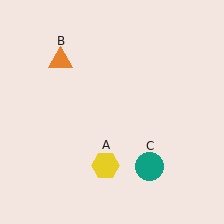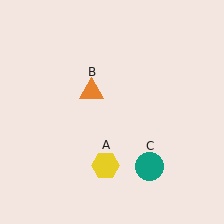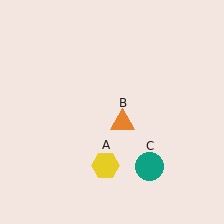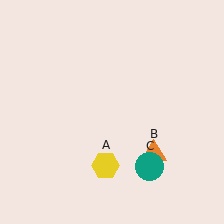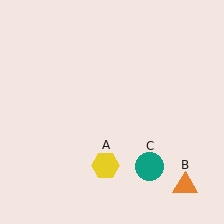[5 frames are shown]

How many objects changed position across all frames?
1 object changed position: orange triangle (object B).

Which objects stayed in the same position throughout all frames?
Yellow hexagon (object A) and teal circle (object C) remained stationary.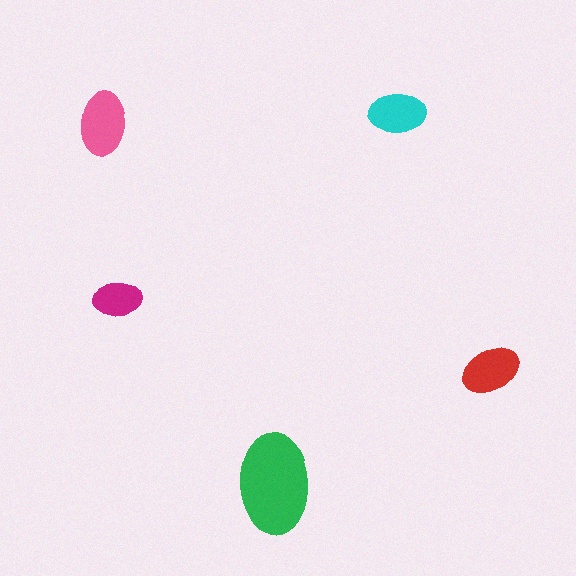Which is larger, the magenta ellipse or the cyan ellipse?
The cyan one.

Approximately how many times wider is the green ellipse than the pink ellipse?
About 1.5 times wider.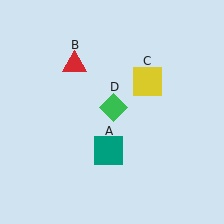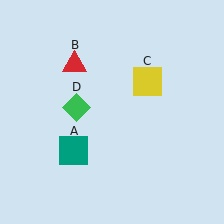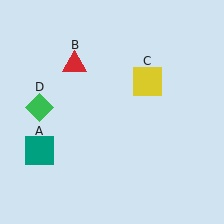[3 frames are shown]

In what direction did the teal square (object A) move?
The teal square (object A) moved left.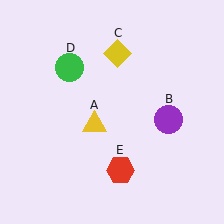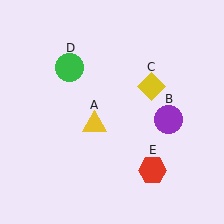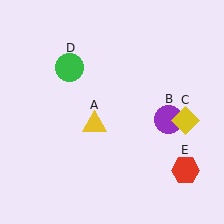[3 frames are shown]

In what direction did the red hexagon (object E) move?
The red hexagon (object E) moved right.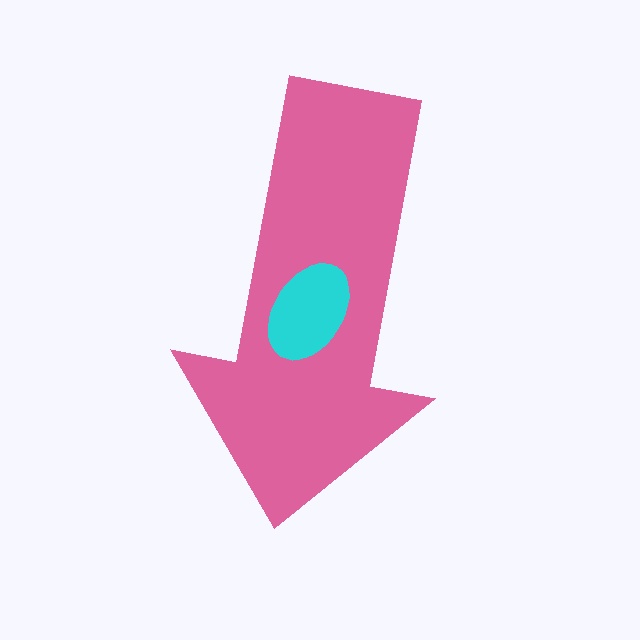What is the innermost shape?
The cyan ellipse.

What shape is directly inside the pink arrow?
The cyan ellipse.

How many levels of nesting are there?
2.